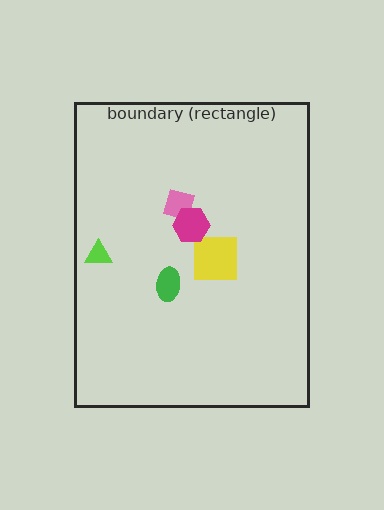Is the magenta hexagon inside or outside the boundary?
Inside.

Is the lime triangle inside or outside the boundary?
Inside.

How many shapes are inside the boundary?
5 inside, 0 outside.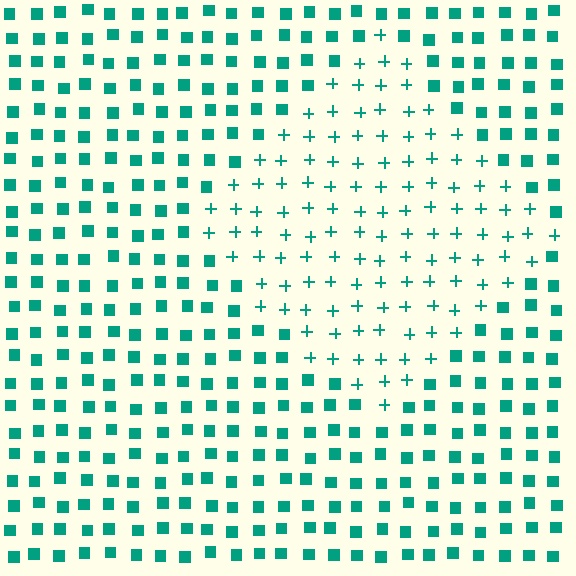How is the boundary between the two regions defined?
The boundary is defined by a change in element shape: plus signs inside vs. squares outside. All elements share the same color and spacing.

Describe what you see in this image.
The image is filled with small teal elements arranged in a uniform grid. A diamond-shaped region contains plus signs, while the surrounding area contains squares. The boundary is defined purely by the change in element shape.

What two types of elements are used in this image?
The image uses plus signs inside the diamond region and squares outside it.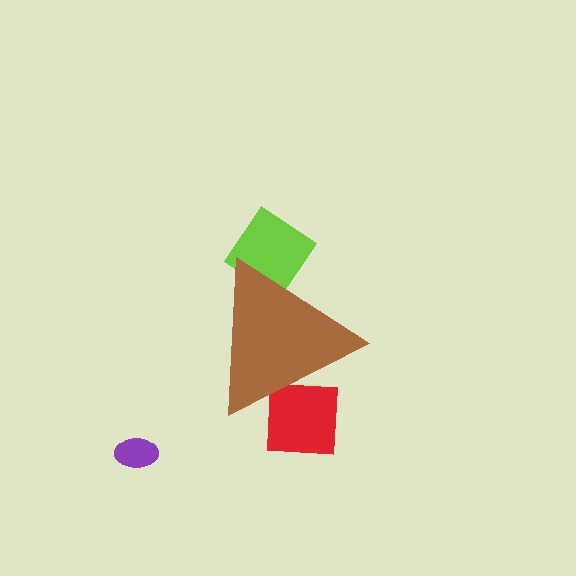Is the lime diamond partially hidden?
Yes, the lime diamond is partially hidden behind the brown triangle.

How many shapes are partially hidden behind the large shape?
2 shapes are partially hidden.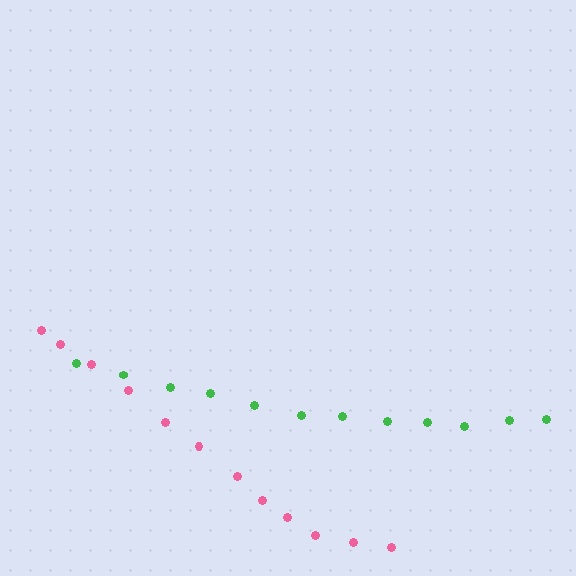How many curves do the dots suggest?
There are 2 distinct paths.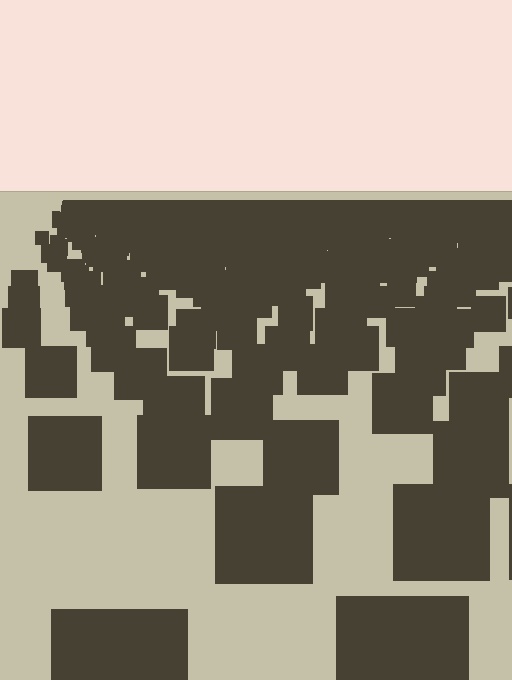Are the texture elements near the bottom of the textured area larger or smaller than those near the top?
Larger. Near the bottom, elements are closer to the viewer and appear at a bigger on-screen size.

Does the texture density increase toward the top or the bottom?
Density increases toward the top.